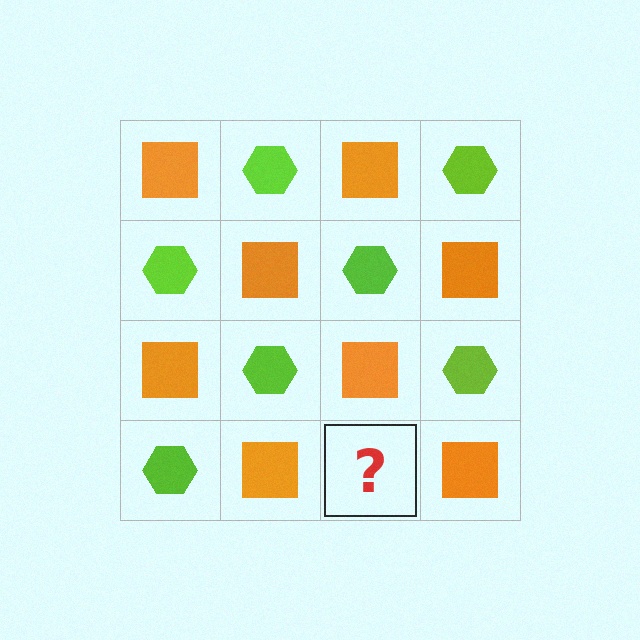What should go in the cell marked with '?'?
The missing cell should contain a lime hexagon.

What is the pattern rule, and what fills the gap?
The rule is that it alternates orange square and lime hexagon in a checkerboard pattern. The gap should be filled with a lime hexagon.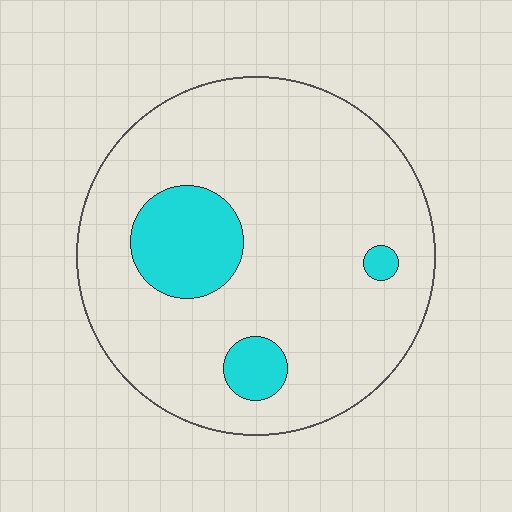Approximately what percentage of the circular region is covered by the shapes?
Approximately 15%.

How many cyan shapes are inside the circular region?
3.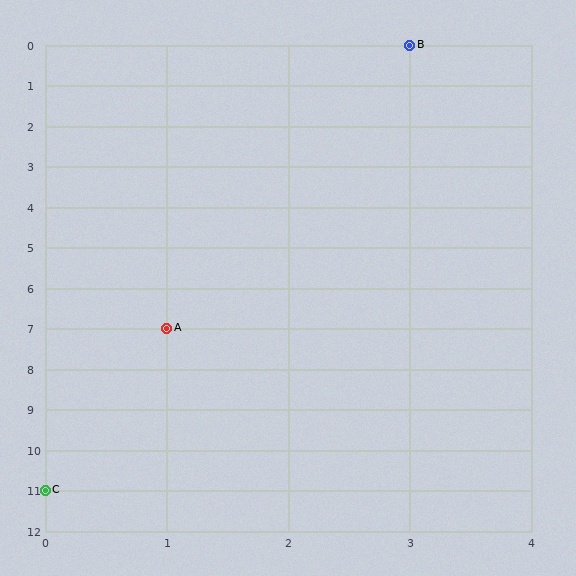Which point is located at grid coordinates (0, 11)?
Point C is at (0, 11).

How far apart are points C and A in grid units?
Points C and A are 1 column and 4 rows apart (about 4.1 grid units diagonally).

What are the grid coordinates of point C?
Point C is at grid coordinates (0, 11).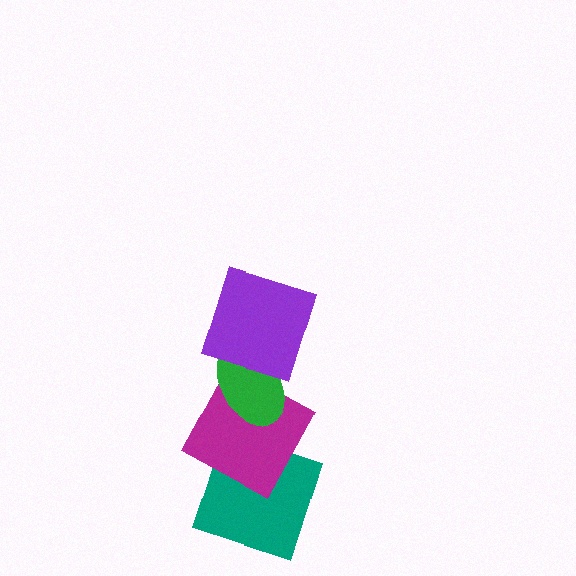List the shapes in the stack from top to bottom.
From top to bottom: the purple square, the green ellipse, the magenta square, the teal square.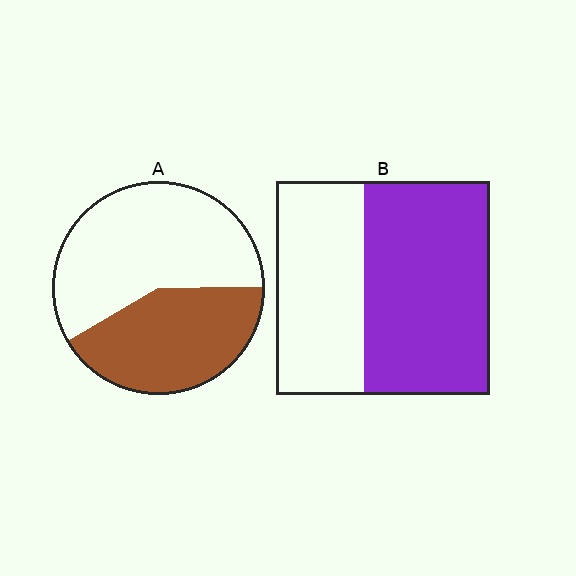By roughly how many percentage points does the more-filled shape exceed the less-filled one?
By roughly 15 percentage points (B over A).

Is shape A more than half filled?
No.